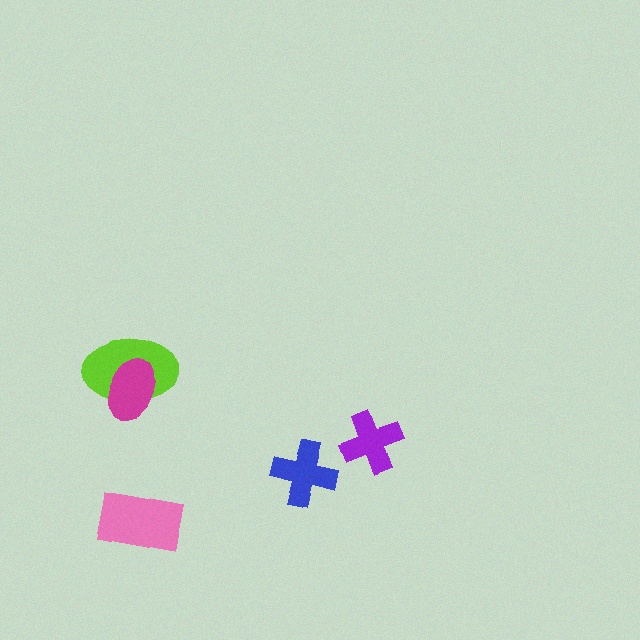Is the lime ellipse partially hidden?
Yes, it is partially covered by another shape.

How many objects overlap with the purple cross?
0 objects overlap with the purple cross.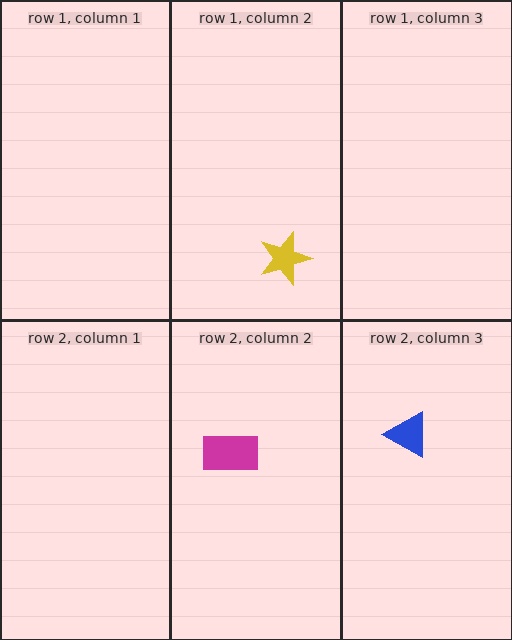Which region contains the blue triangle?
The row 2, column 3 region.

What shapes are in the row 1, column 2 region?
The yellow star.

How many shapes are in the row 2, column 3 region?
1.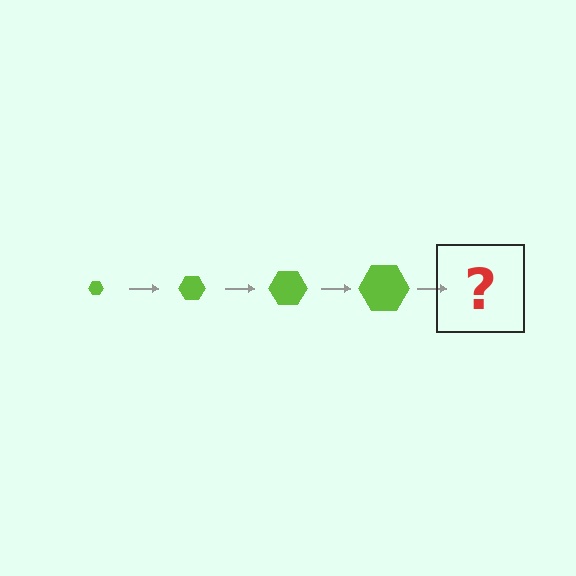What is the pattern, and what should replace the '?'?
The pattern is that the hexagon gets progressively larger each step. The '?' should be a lime hexagon, larger than the previous one.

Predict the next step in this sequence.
The next step is a lime hexagon, larger than the previous one.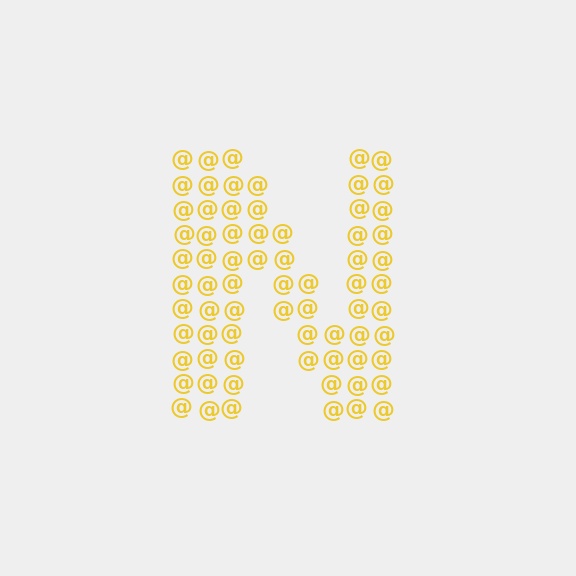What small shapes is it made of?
It is made of small at signs.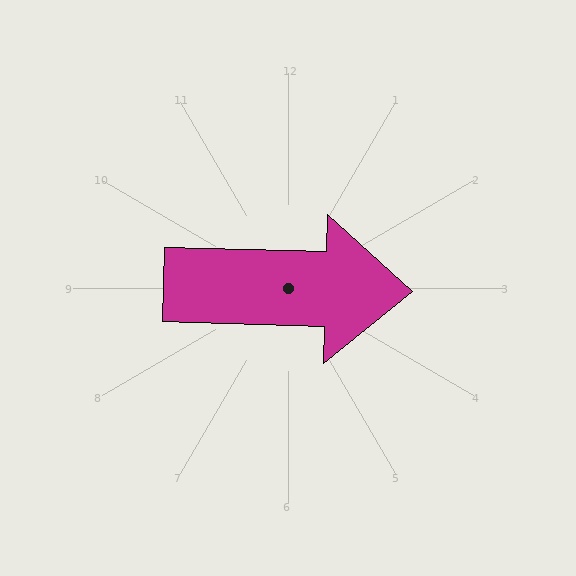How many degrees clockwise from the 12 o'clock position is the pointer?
Approximately 92 degrees.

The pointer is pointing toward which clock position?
Roughly 3 o'clock.